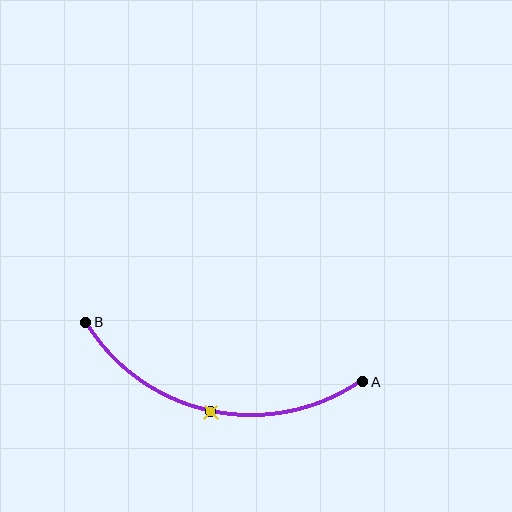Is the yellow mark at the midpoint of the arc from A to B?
Yes. The yellow mark lies on the arc at equal arc-length from both A and B — it is the arc midpoint.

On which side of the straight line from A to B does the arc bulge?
The arc bulges below the straight line connecting A and B.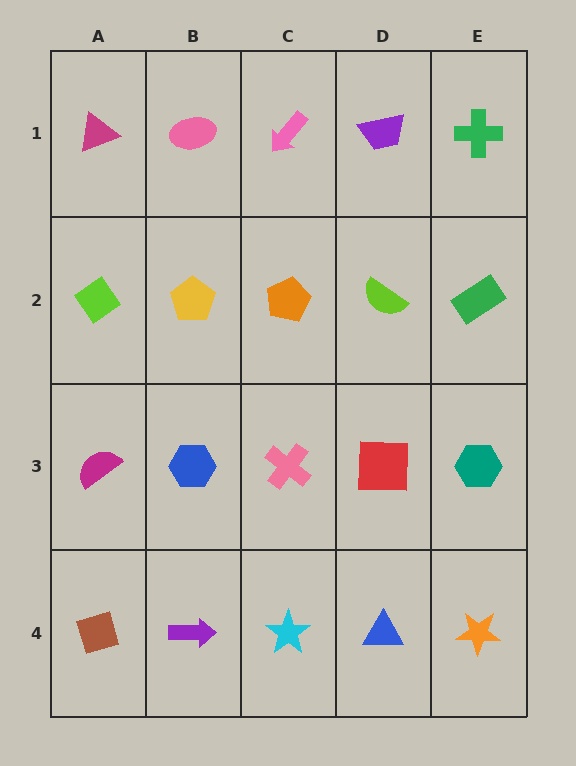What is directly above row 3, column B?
A yellow pentagon.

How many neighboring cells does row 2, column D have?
4.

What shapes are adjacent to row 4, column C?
A pink cross (row 3, column C), a purple arrow (row 4, column B), a blue triangle (row 4, column D).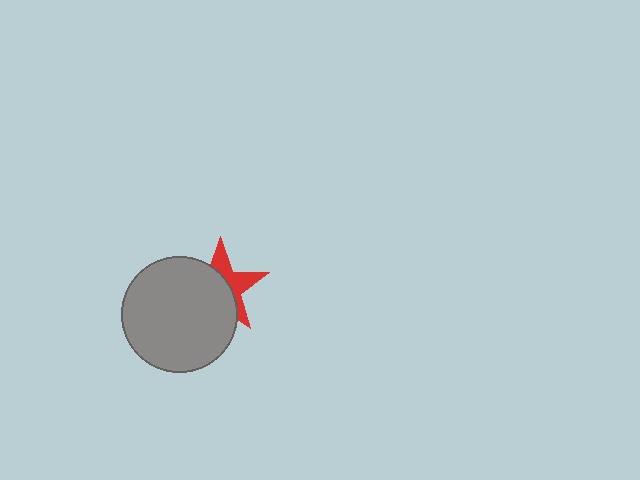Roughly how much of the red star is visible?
A small part of it is visible (roughly 41%).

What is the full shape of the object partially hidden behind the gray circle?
The partially hidden object is a red star.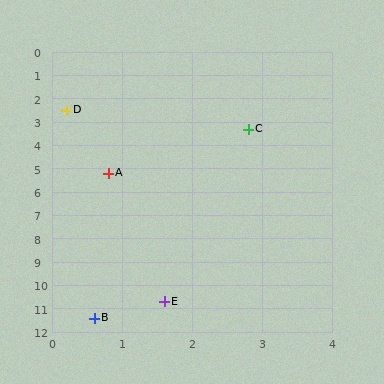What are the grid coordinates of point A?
Point A is at approximately (0.8, 5.2).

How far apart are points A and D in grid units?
Points A and D are about 2.8 grid units apart.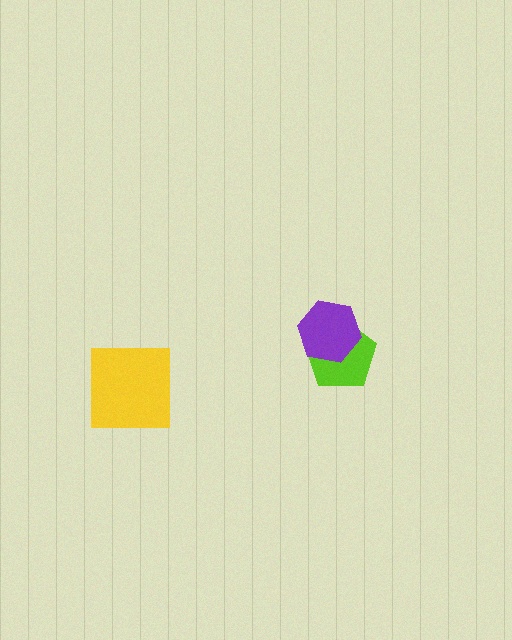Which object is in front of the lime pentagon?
The purple hexagon is in front of the lime pentagon.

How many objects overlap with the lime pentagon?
1 object overlaps with the lime pentagon.